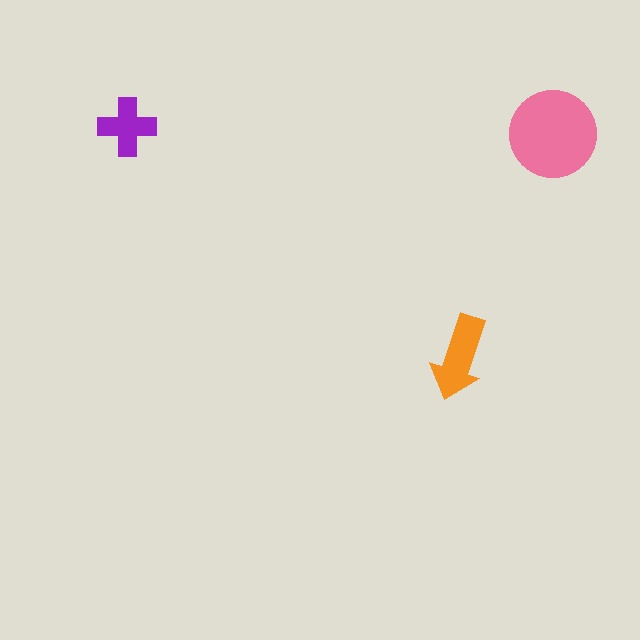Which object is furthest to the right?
The pink circle is rightmost.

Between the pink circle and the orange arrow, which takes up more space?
The pink circle.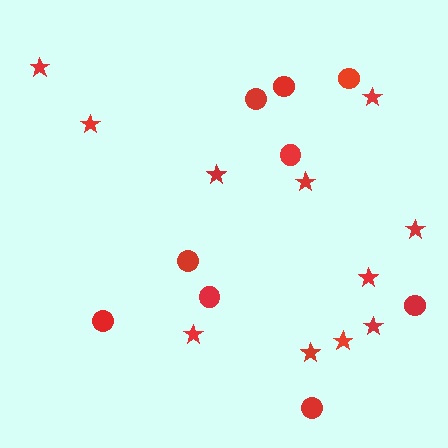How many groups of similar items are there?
There are 2 groups: one group of stars (11) and one group of circles (9).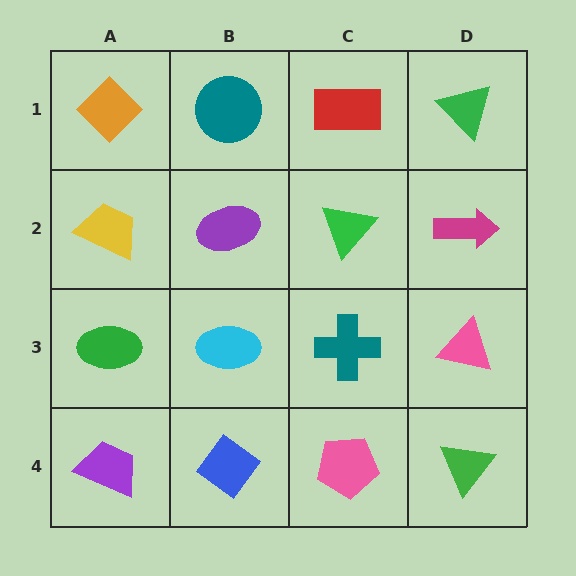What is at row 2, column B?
A purple ellipse.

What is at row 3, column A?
A green ellipse.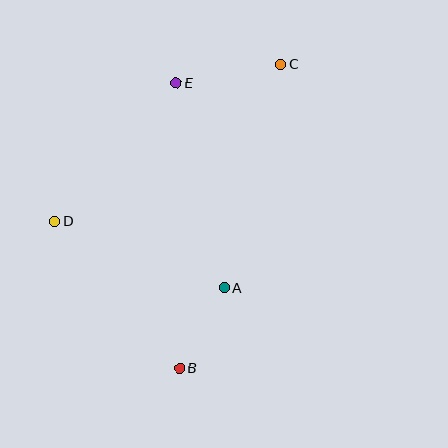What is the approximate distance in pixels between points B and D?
The distance between B and D is approximately 192 pixels.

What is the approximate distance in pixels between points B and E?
The distance between B and E is approximately 285 pixels.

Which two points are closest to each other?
Points A and B are closest to each other.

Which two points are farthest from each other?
Points B and C are farthest from each other.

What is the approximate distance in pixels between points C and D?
The distance between C and D is approximately 275 pixels.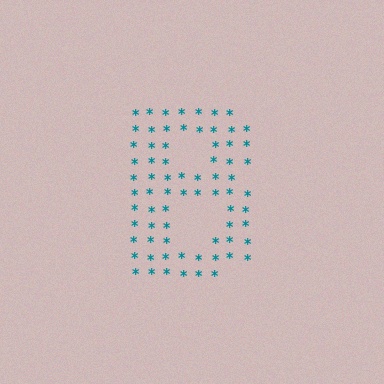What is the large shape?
The large shape is the letter B.